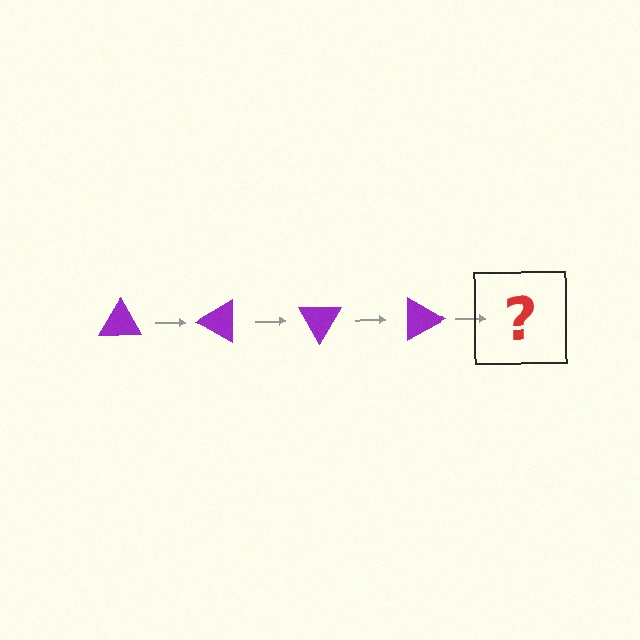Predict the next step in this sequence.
The next step is a purple triangle rotated 120 degrees.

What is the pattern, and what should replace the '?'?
The pattern is that the triangle rotates 30 degrees each step. The '?' should be a purple triangle rotated 120 degrees.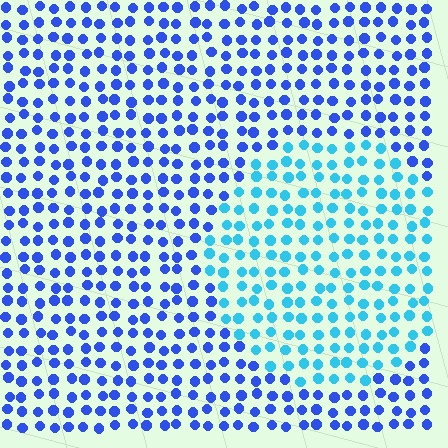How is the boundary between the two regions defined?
The boundary is defined purely by a slight shift in hue (about 39 degrees). Spacing, size, and orientation are identical on both sides.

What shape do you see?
I see a circle.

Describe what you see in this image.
The image is filled with small blue elements in a uniform arrangement. A circle-shaped region is visible where the elements are tinted to a slightly different hue, forming a subtle color boundary.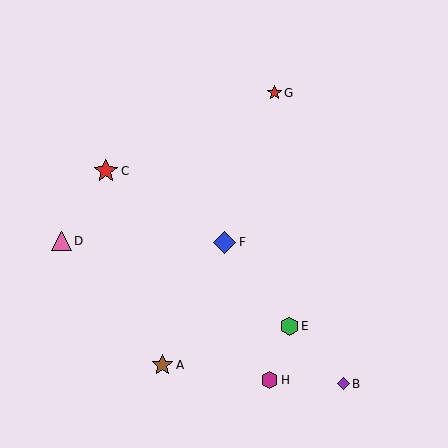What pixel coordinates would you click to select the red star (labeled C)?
Click at (106, 171) to select the red star C.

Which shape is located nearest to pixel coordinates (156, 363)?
The brown star (labeled A) at (162, 365) is nearest to that location.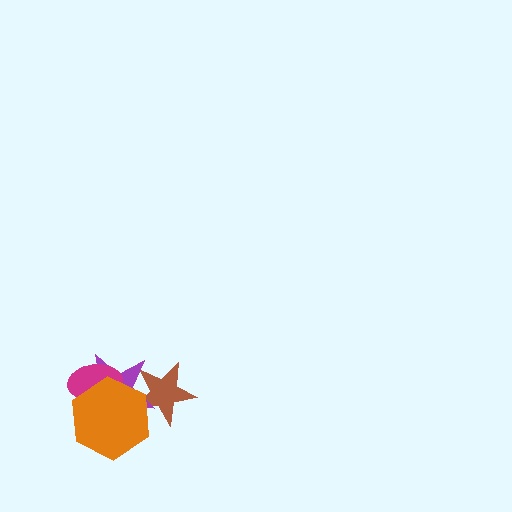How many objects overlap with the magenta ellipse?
2 objects overlap with the magenta ellipse.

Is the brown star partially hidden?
Yes, it is partially covered by another shape.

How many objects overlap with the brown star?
2 objects overlap with the brown star.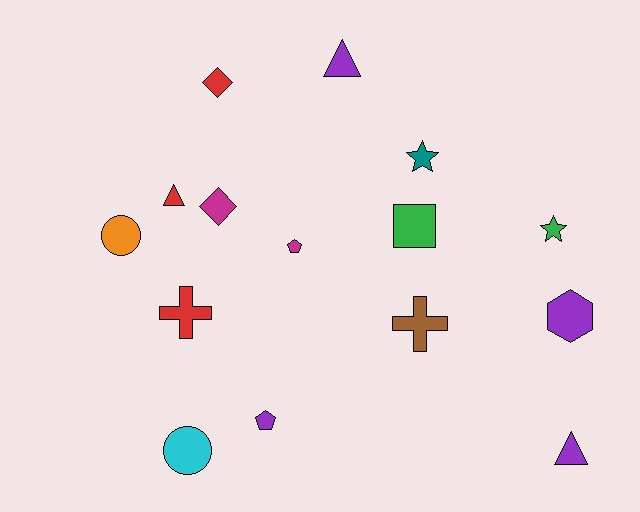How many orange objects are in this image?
There is 1 orange object.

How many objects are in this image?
There are 15 objects.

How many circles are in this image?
There are 2 circles.